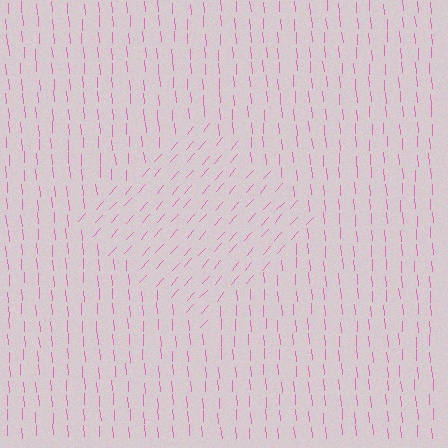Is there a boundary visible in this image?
Yes, there is a texture boundary formed by a change in line orientation.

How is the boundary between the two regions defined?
The boundary is defined purely by a change in line orientation (approximately 45 degrees difference). All lines are the same color and thickness.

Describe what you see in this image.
The image is filled with small pink line segments. A diamond region in the image has lines oriented differently from the surrounding lines, creating a visible texture boundary.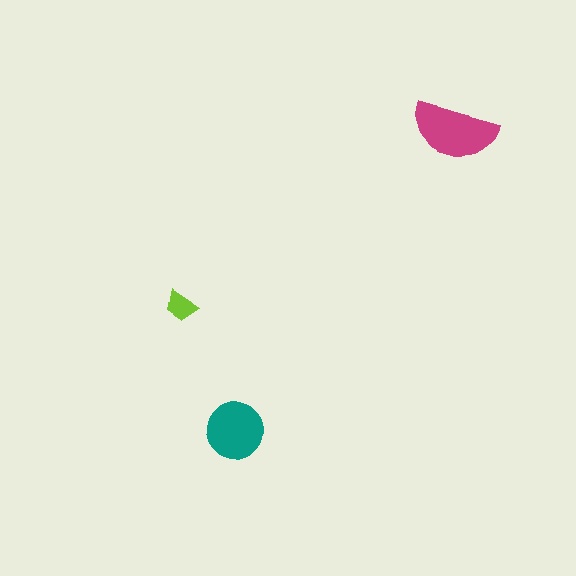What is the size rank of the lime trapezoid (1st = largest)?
3rd.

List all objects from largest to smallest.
The magenta semicircle, the teal circle, the lime trapezoid.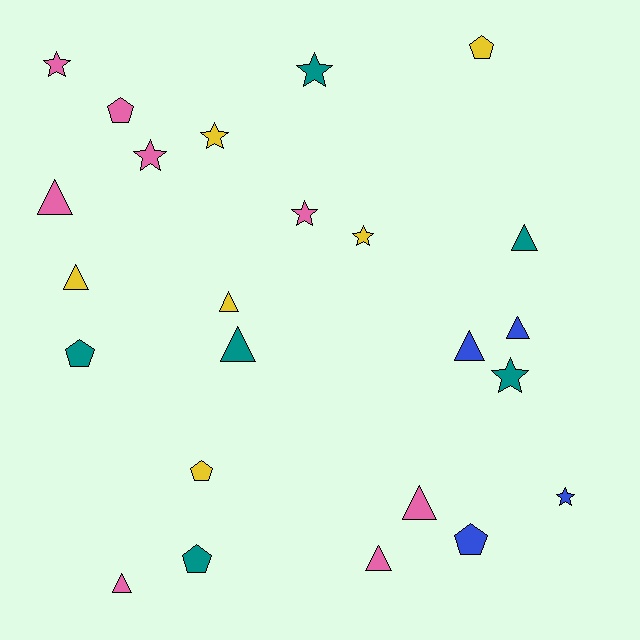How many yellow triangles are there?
There are 2 yellow triangles.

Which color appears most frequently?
Pink, with 8 objects.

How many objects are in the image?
There are 24 objects.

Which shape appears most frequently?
Triangle, with 10 objects.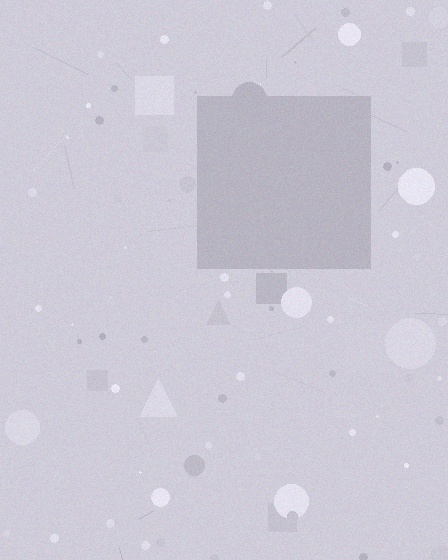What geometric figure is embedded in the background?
A square is embedded in the background.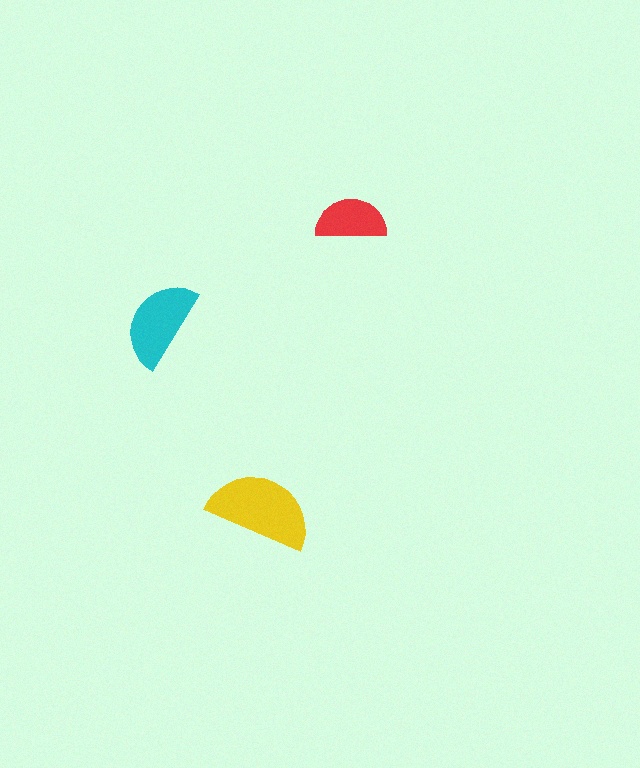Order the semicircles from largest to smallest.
the yellow one, the cyan one, the red one.